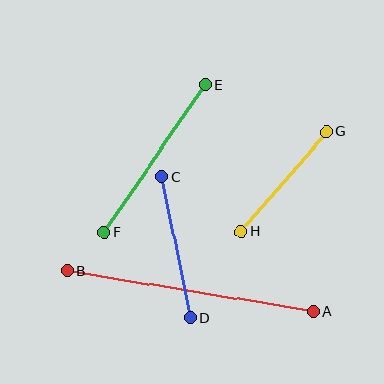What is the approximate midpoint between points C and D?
The midpoint is at approximately (176, 247) pixels.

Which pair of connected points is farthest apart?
Points A and B are farthest apart.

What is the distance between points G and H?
The distance is approximately 132 pixels.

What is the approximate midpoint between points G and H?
The midpoint is at approximately (284, 182) pixels.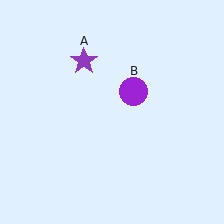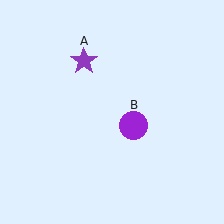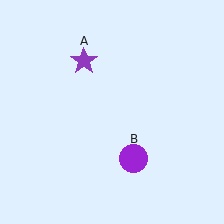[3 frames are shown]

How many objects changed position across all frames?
1 object changed position: purple circle (object B).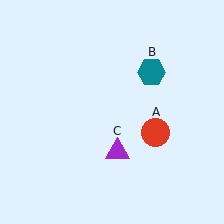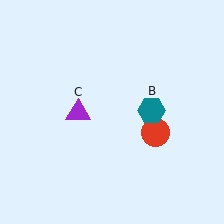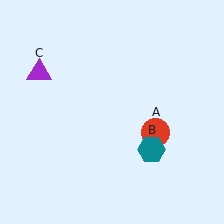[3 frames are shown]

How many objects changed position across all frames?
2 objects changed position: teal hexagon (object B), purple triangle (object C).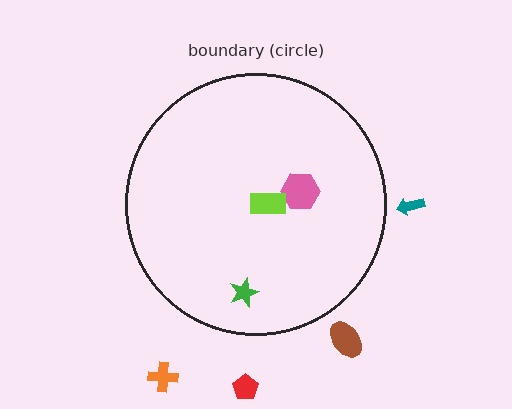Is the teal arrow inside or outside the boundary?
Outside.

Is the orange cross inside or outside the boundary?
Outside.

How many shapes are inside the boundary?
3 inside, 4 outside.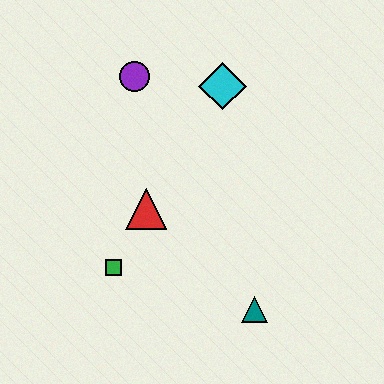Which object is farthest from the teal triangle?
The purple circle is farthest from the teal triangle.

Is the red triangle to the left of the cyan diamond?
Yes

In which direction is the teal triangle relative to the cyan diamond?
The teal triangle is below the cyan diamond.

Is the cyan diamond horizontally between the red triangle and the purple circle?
No